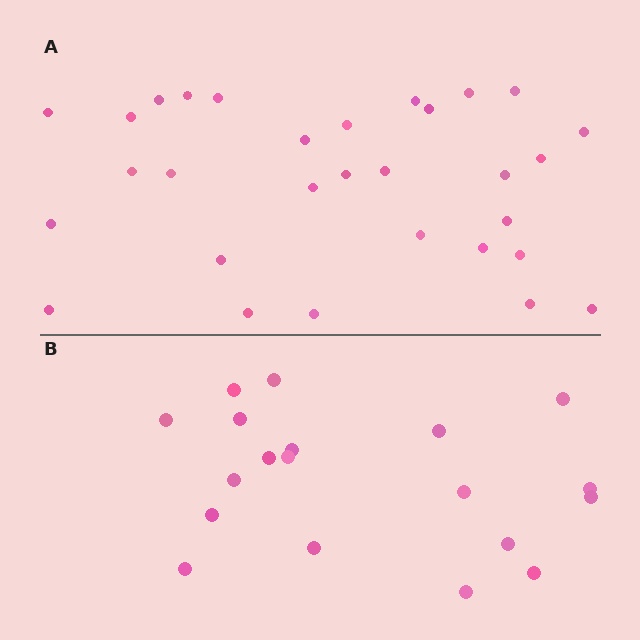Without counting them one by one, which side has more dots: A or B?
Region A (the top region) has more dots.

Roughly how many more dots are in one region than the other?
Region A has roughly 12 or so more dots than region B.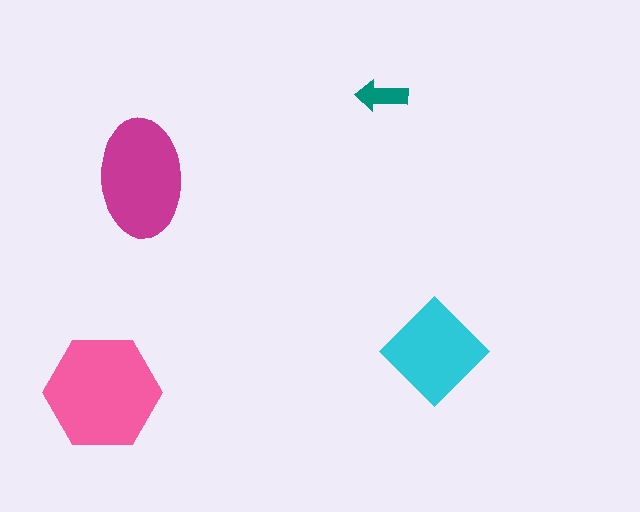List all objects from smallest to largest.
The teal arrow, the cyan diamond, the magenta ellipse, the pink hexagon.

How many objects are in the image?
There are 4 objects in the image.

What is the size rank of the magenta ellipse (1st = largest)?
2nd.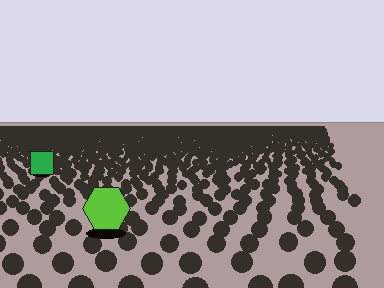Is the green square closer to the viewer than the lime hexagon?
No. The lime hexagon is closer — you can tell from the texture gradient: the ground texture is coarser near it.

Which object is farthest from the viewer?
The green square is farthest from the viewer. It appears smaller and the ground texture around it is denser.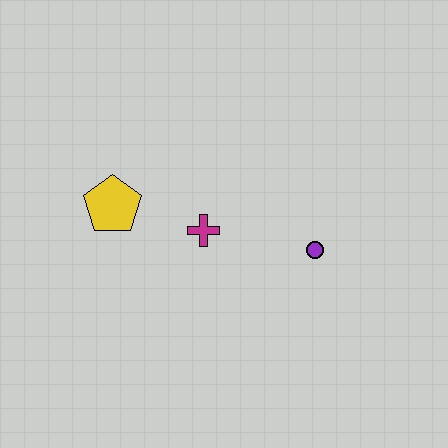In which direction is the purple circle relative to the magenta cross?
The purple circle is to the right of the magenta cross.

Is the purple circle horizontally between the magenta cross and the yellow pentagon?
No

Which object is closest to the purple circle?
The magenta cross is closest to the purple circle.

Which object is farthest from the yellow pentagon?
The purple circle is farthest from the yellow pentagon.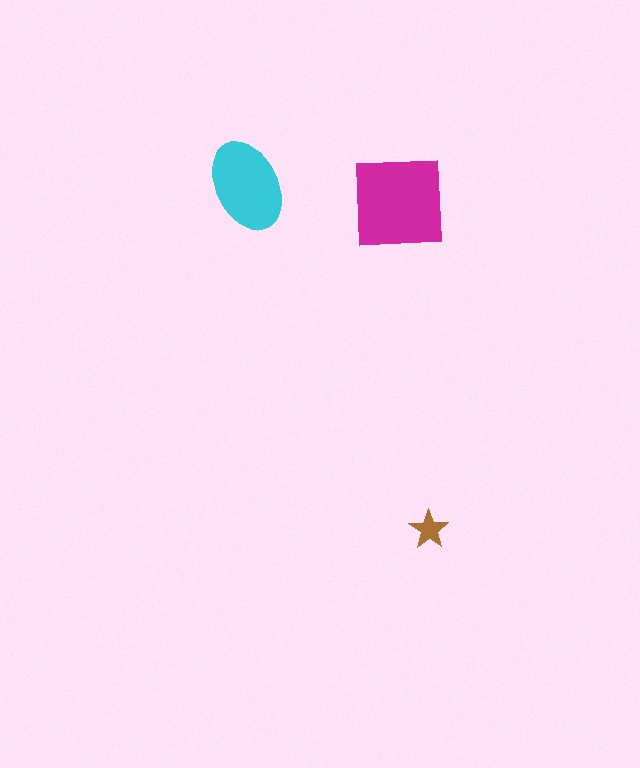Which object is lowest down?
The brown star is bottommost.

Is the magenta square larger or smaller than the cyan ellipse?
Larger.